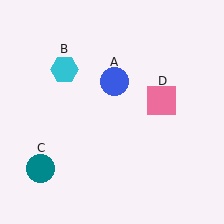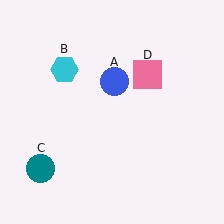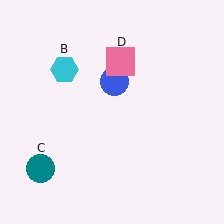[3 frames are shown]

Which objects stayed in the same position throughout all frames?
Blue circle (object A) and cyan hexagon (object B) and teal circle (object C) remained stationary.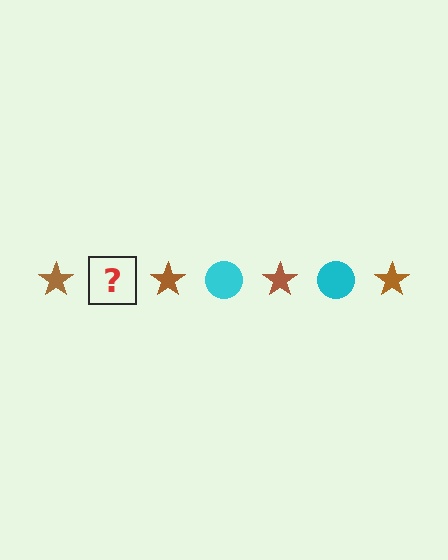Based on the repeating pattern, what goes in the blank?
The blank should be a cyan circle.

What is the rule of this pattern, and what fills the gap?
The rule is that the pattern alternates between brown star and cyan circle. The gap should be filled with a cyan circle.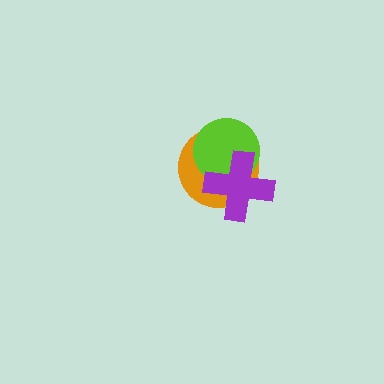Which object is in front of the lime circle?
The purple cross is in front of the lime circle.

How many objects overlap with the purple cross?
2 objects overlap with the purple cross.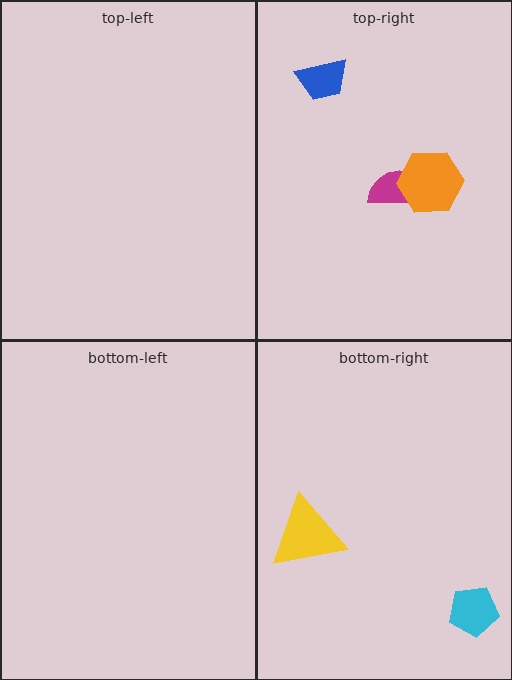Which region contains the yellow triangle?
The bottom-right region.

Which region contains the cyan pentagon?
The bottom-right region.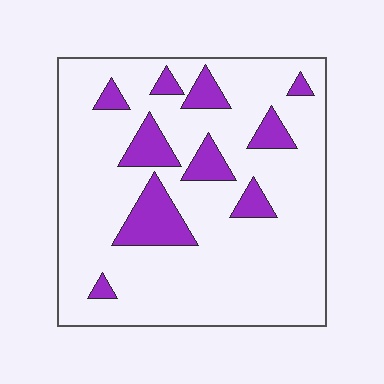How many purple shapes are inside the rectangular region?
10.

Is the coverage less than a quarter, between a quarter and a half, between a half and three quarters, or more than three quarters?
Less than a quarter.